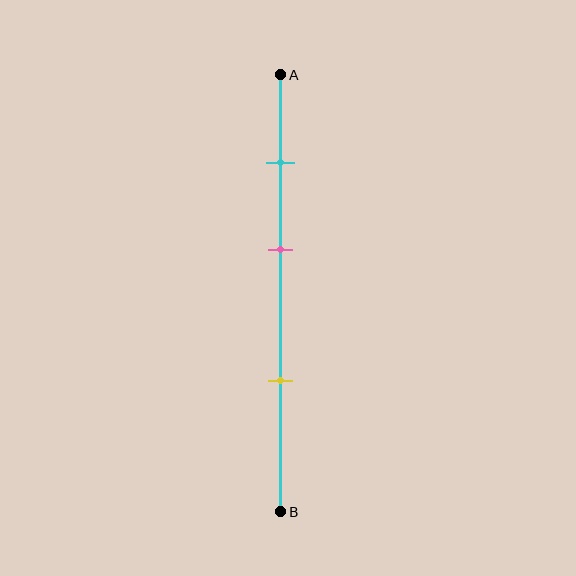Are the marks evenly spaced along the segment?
Yes, the marks are approximately evenly spaced.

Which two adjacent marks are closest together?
The cyan and pink marks are the closest adjacent pair.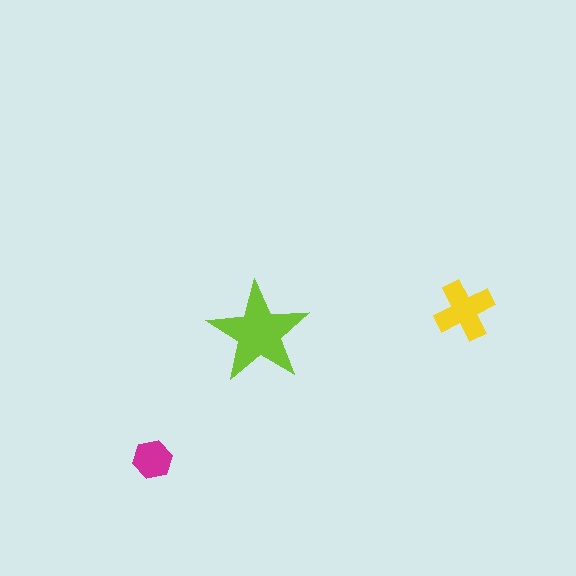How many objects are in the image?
There are 3 objects in the image.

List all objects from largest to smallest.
The lime star, the yellow cross, the magenta hexagon.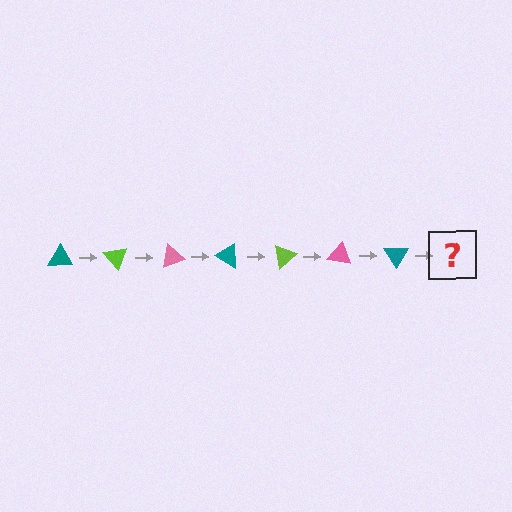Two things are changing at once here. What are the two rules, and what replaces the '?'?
The two rules are that it rotates 50 degrees each step and the color cycles through teal, lime, and pink. The '?' should be a lime triangle, rotated 350 degrees from the start.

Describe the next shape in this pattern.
It should be a lime triangle, rotated 350 degrees from the start.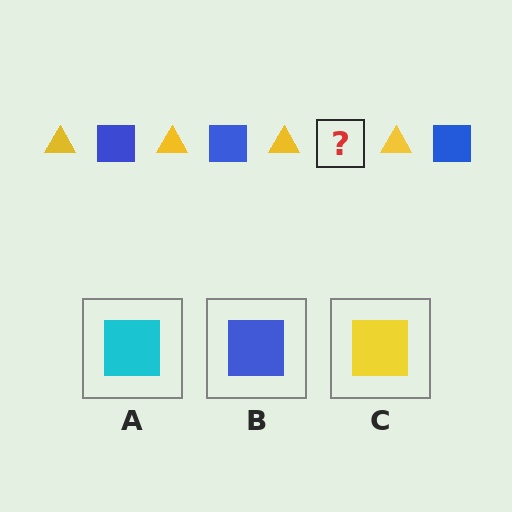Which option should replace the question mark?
Option B.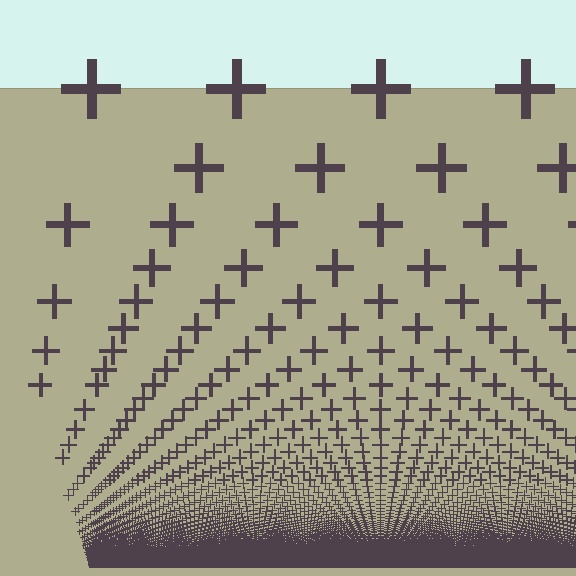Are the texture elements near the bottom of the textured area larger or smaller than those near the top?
Smaller. The gradient is inverted — elements near the bottom are smaller and denser.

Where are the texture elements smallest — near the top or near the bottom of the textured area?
Near the bottom.